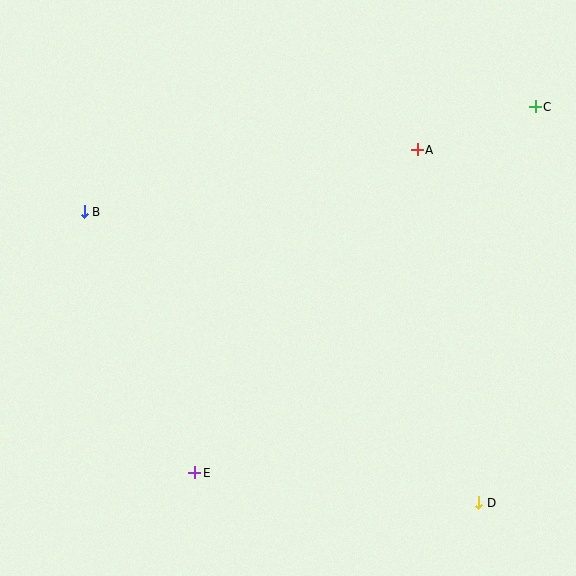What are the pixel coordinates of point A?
Point A is at (417, 150).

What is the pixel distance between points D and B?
The distance between D and B is 490 pixels.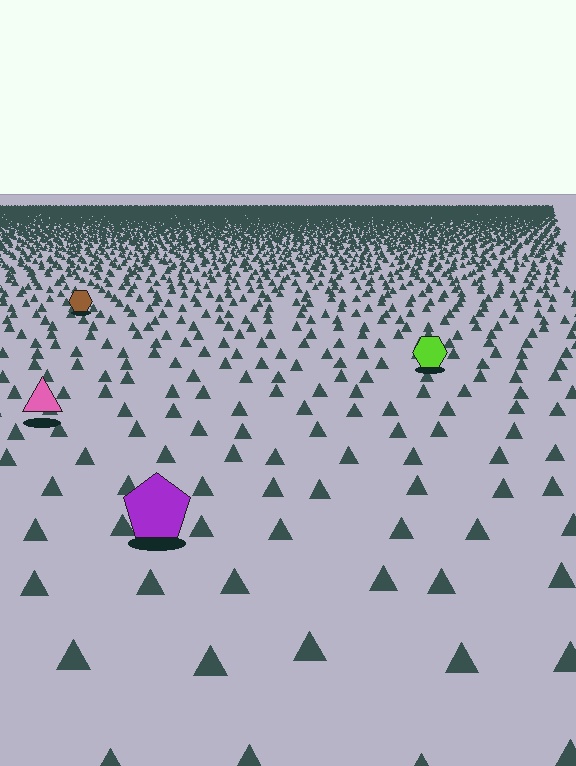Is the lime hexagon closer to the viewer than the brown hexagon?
Yes. The lime hexagon is closer — you can tell from the texture gradient: the ground texture is coarser near it.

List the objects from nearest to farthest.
From nearest to farthest: the purple pentagon, the pink triangle, the lime hexagon, the brown hexagon.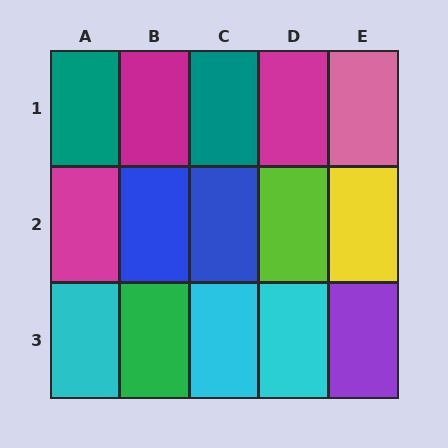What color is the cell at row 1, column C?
Teal.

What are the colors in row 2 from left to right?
Magenta, blue, blue, lime, yellow.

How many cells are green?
1 cell is green.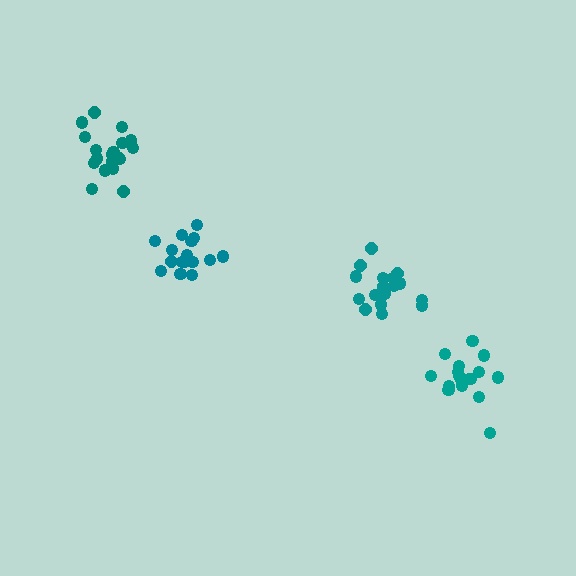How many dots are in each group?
Group 1: 18 dots, Group 2: 19 dots, Group 3: 16 dots, Group 4: 17 dots (70 total).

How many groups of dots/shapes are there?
There are 4 groups.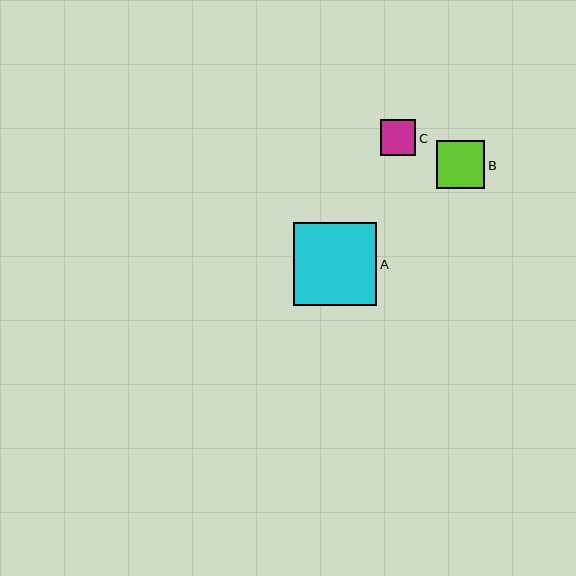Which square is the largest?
Square A is the largest with a size of approximately 84 pixels.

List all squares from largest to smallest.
From largest to smallest: A, B, C.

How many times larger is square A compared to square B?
Square A is approximately 1.7 times the size of square B.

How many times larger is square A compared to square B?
Square A is approximately 1.7 times the size of square B.